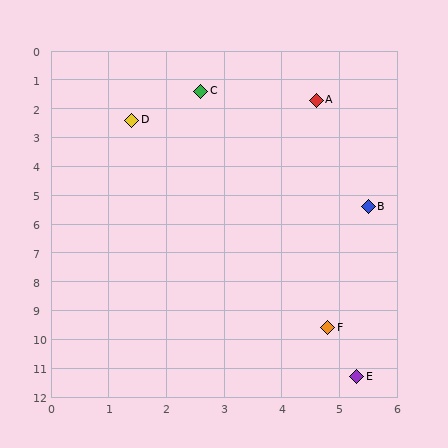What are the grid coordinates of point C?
Point C is at approximately (2.6, 1.4).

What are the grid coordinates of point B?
Point B is at approximately (5.5, 5.4).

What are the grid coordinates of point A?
Point A is at approximately (4.6, 1.7).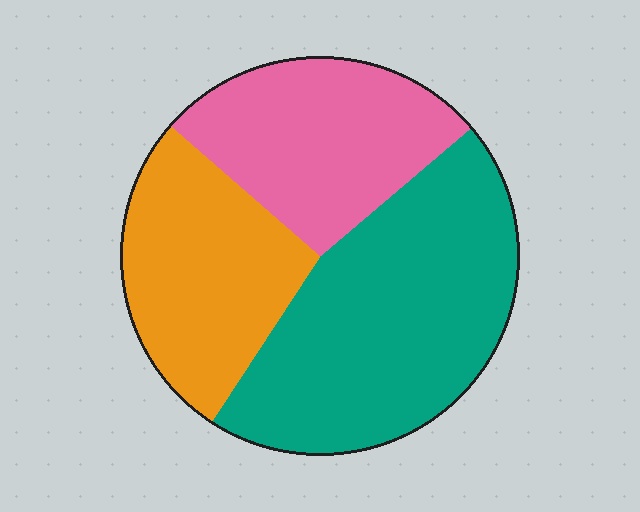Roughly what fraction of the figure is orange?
Orange takes up about one quarter (1/4) of the figure.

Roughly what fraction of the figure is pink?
Pink takes up between a quarter and a half of the figure.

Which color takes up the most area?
Teal, at roughly 45%.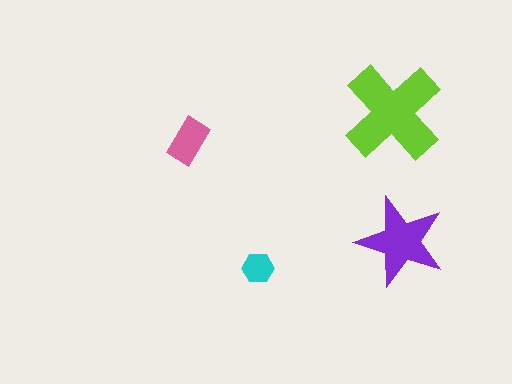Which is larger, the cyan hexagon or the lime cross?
The lime cross.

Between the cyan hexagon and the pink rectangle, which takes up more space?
The pink rectangle.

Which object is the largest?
The lime cross.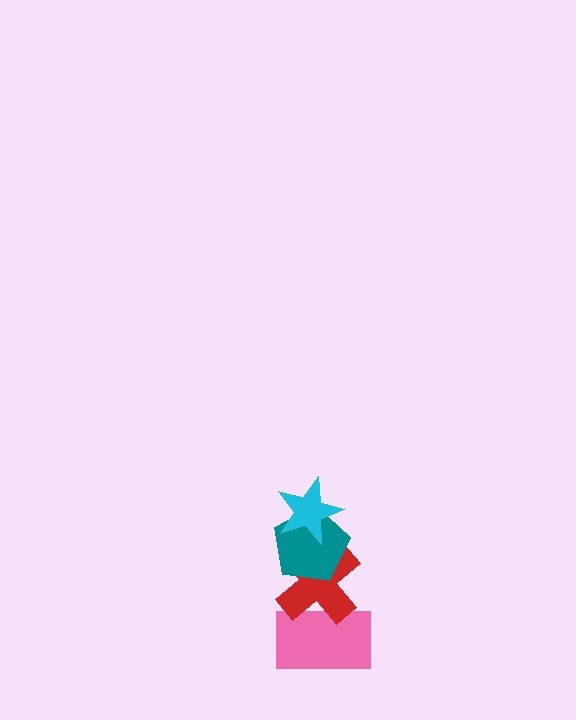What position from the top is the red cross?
The red cross is 3rd from the top.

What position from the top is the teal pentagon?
The teal pentagon is 2nd from the top.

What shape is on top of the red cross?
The teal pentagon is on top of the red cross.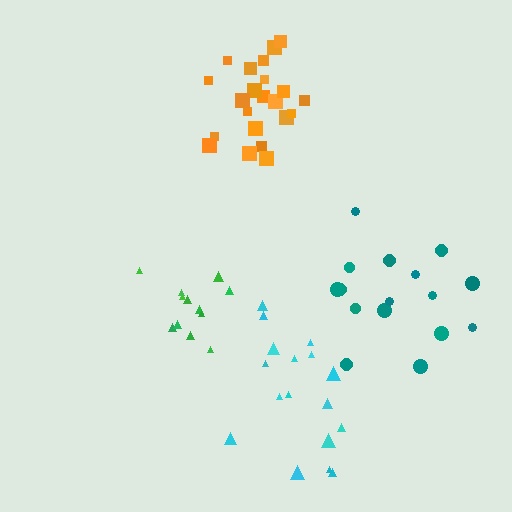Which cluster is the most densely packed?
Green.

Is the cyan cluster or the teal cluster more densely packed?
Teal.